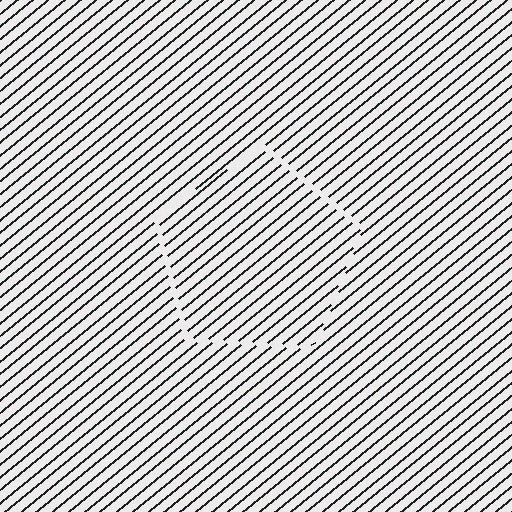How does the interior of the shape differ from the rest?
The interior of the shape contains the same grating, shifted by half a period — the contour is defined by the phase discontinuity where line-ends from the inner and outer gratings abut.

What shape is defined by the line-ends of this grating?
An illusory pentagon. The interior of the shape contains the same grating, shifted by half a period — the contour is defined by the phase discontinuity where line-ends from the inner and outer gratings abut.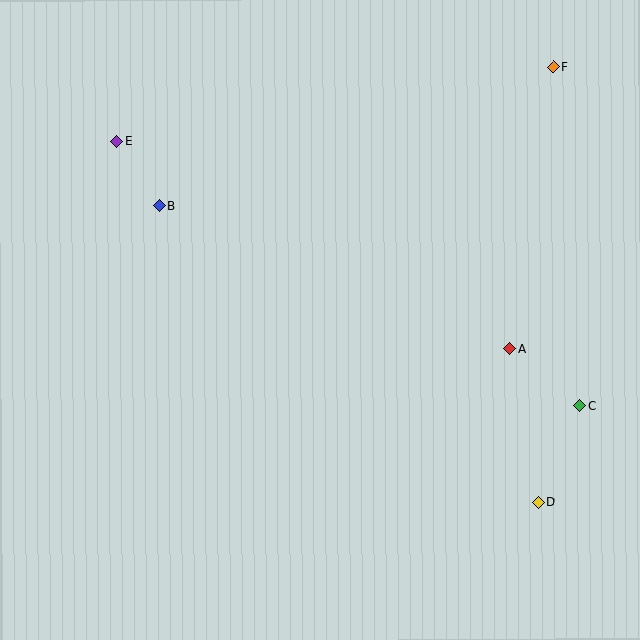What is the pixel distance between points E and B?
The distance between E and B is 77 pixels.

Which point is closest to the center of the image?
Point A at (510, 349) is closest to the center.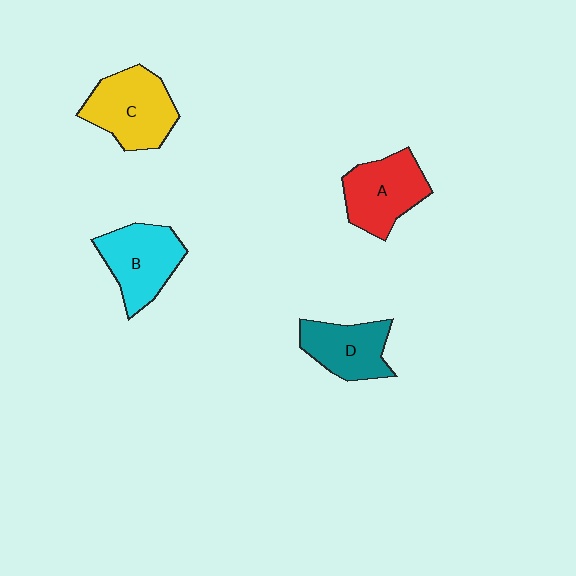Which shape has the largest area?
Shape C (yellow).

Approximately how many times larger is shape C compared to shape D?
Approximately 1.3 times.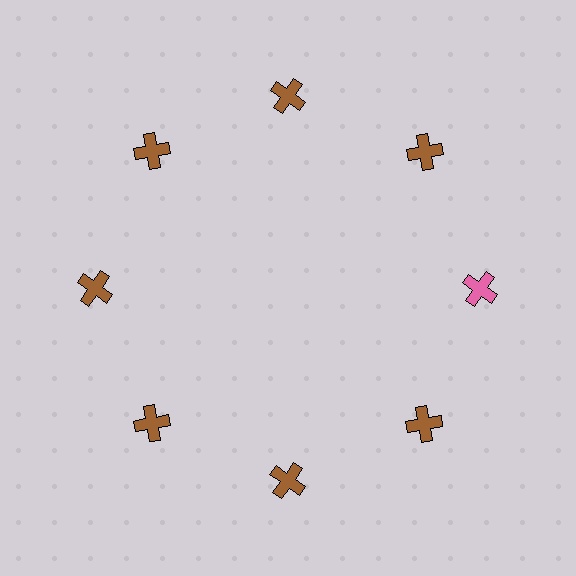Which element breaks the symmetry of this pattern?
The pink cross at roughly the 3 o'clock position breaks the symmetry. All other shapes are brown crosses.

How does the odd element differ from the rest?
It has a different color: pink instead of brown.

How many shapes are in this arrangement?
There are 8 shapes arranged in a ring pattern.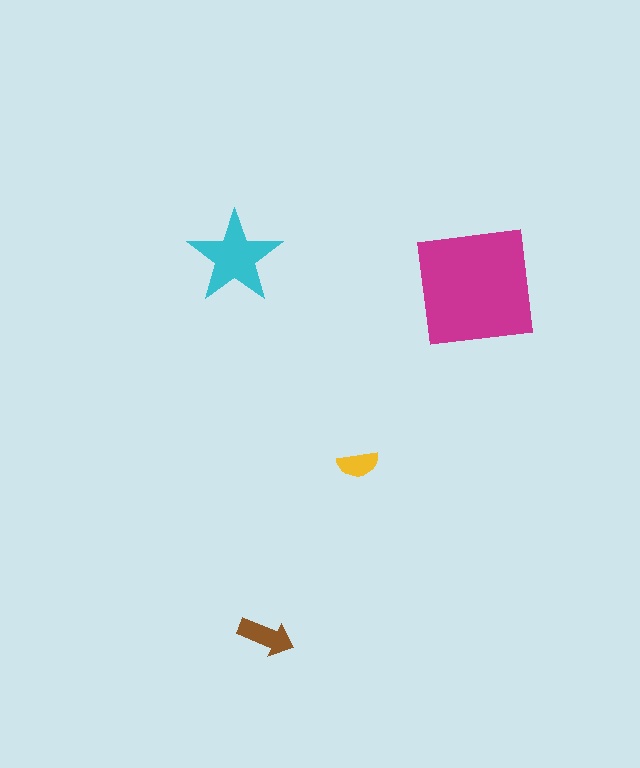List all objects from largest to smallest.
The magenta square, the cyan star, the brown arrow, the yellow semicircle.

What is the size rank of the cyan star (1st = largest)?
2nd.